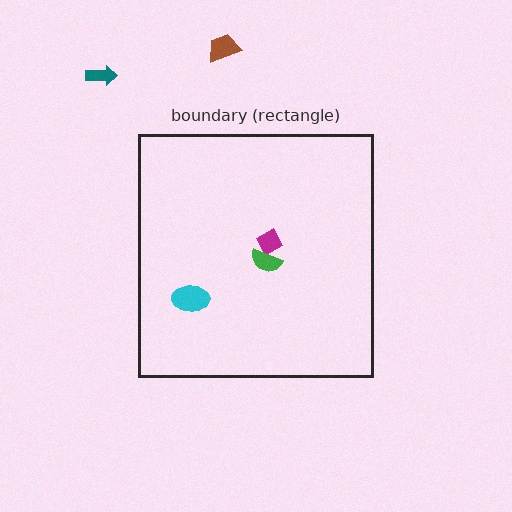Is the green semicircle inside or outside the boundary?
Inside.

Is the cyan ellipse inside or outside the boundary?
Inside.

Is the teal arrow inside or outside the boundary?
Outside.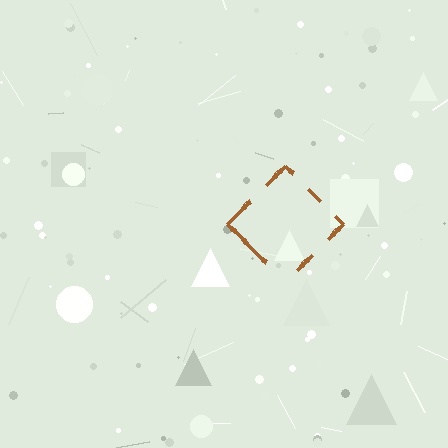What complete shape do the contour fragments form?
The contour fragments form a diamond.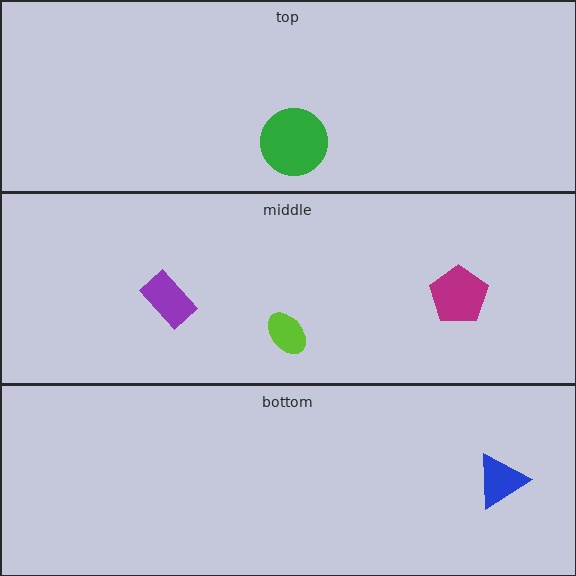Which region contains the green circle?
The top region.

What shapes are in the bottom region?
The blue triangle.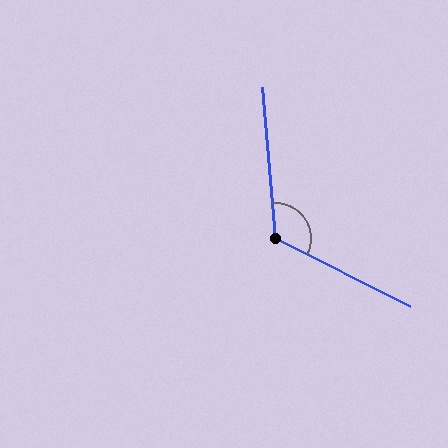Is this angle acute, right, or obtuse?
It is obtuse.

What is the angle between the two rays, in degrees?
Approximately 122 degrees.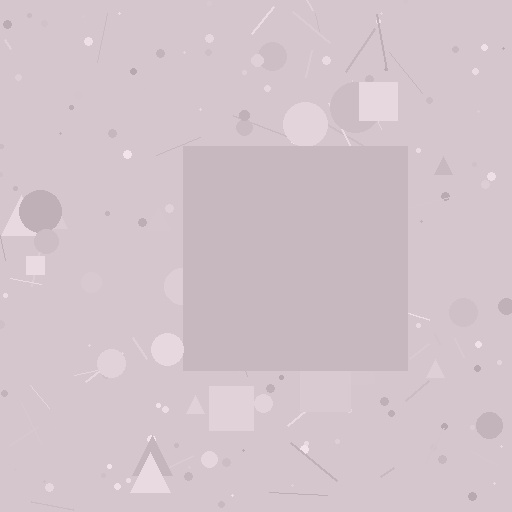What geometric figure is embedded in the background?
A square is embedded in the background.